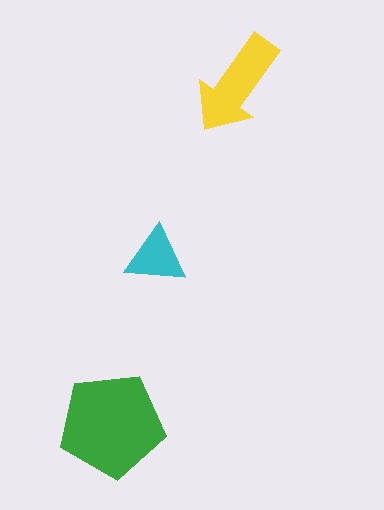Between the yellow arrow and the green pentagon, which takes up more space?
The green pentagon.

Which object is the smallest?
The cyan triangle.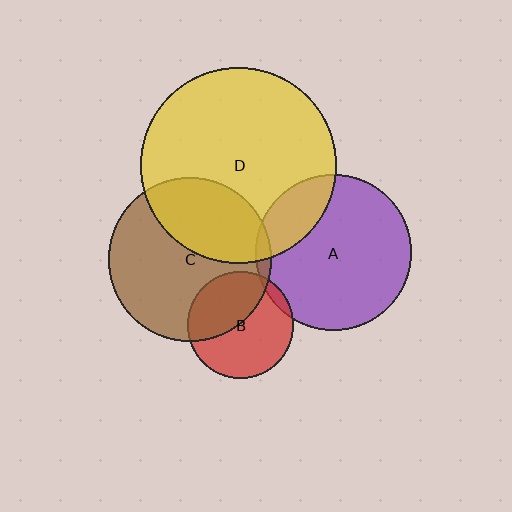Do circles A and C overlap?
Yes.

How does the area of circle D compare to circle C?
Approximately 1.4 times.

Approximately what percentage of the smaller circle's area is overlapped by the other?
Approximately 5%.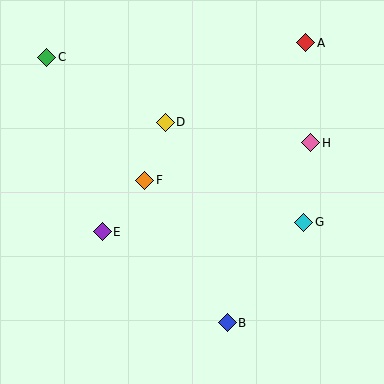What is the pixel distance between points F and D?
The distance between F and D is 62 pixels.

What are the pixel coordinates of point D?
Point D is at (165, 122).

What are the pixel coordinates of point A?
Point A is at (306, 43).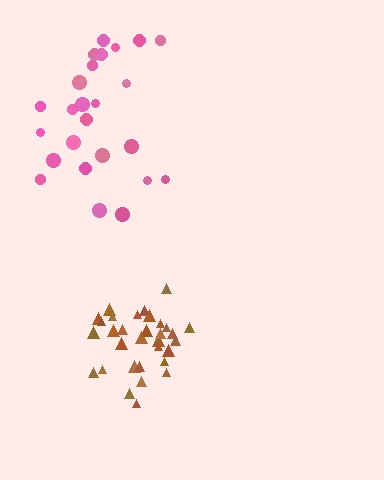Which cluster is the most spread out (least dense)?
Pink.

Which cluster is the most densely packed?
Brown.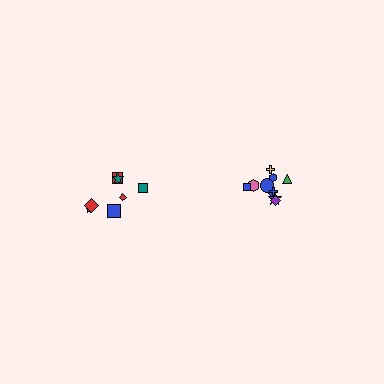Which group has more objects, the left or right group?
The right group.